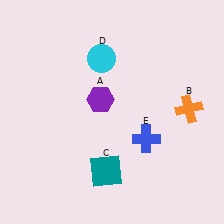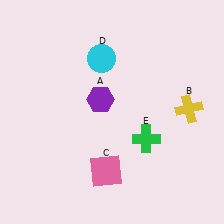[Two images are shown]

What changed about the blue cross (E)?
In Image 1, E is blue. In Image 2, it changed to green.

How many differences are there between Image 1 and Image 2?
There are 3 differences between the two images.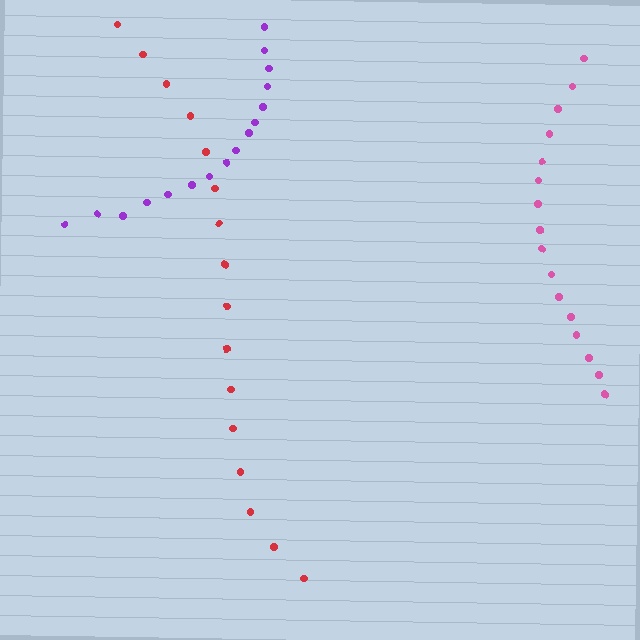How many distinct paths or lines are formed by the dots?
There are 3 distinct paths.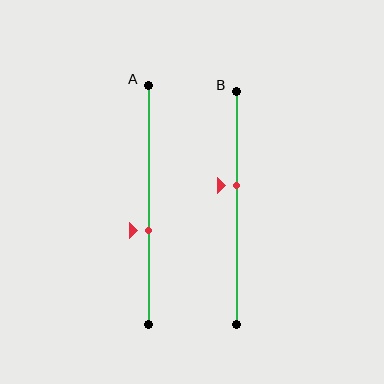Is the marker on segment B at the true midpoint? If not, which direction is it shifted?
No, the marker on segment B is shifted upward by about 10% of the segment length.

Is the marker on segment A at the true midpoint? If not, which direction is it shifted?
No, the marker on segment A is shifted downward by about 11% of the segment length.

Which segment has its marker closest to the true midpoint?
Segment B has its marker closest to the true midpoint.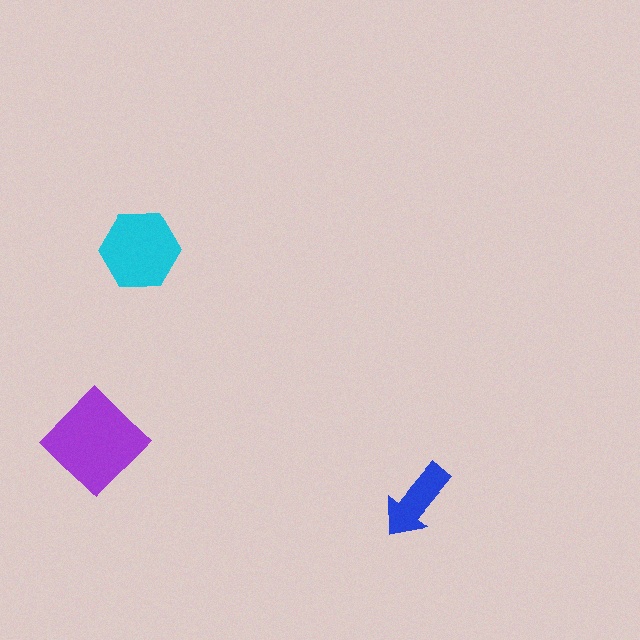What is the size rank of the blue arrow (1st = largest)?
3rd.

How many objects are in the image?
There are 3 objects in the image.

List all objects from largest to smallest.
The purple diamond, the cyan hexagon, the blue arrow.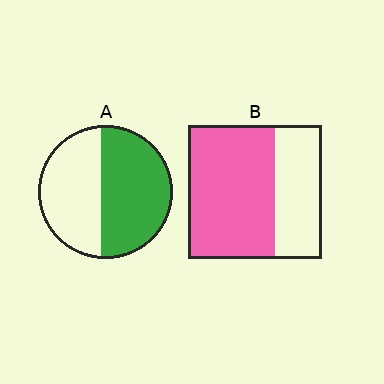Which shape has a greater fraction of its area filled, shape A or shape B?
Shape B.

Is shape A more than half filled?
Yes.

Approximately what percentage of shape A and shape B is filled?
A is approximately 55% and B is approximately 65%.